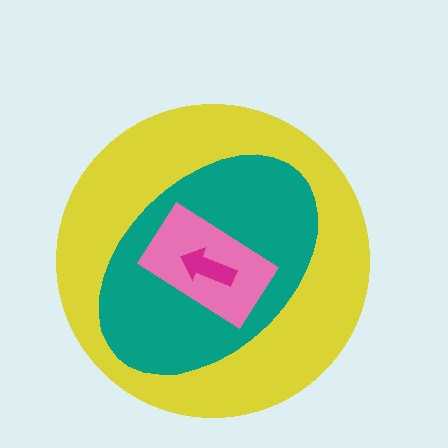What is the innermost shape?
The magenta arrow.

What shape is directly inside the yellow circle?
The teal ellipse.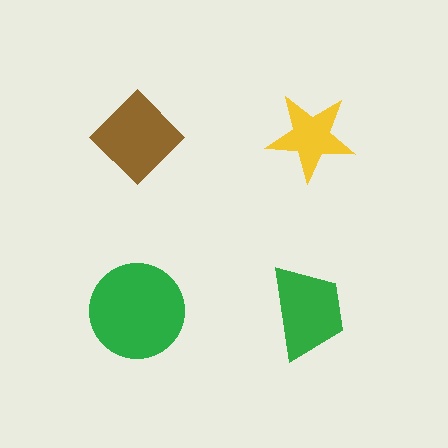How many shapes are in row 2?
2 shapes.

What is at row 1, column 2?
A yellow star.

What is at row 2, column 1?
A green circle.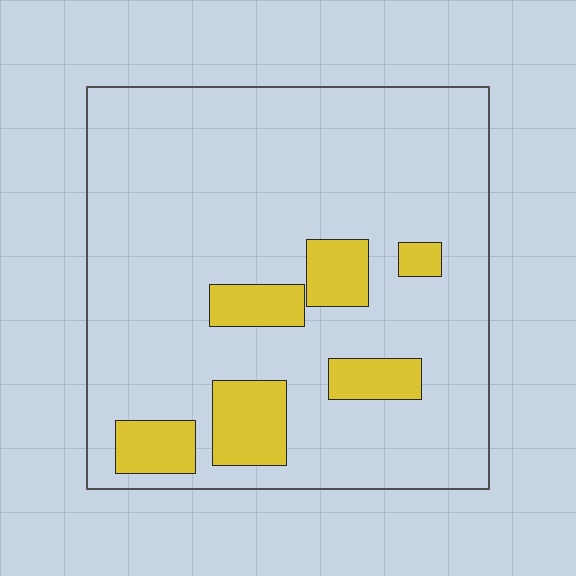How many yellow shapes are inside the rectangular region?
6.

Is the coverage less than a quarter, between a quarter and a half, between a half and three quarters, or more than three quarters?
Less than a quarter.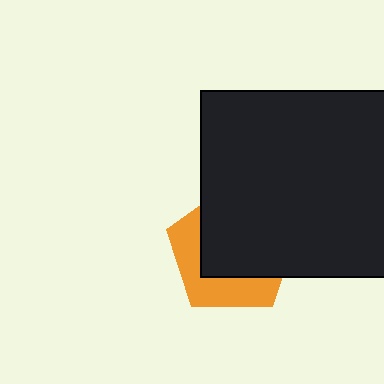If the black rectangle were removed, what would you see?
You would see the complete orange pentagon.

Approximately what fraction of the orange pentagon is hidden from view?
Roughly 62% of the orange pentagon is hidden behind the black rectangle.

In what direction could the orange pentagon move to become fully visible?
The orange pentagon could move toward the lower-left. That would shift it out from behind the black rectangle entirely.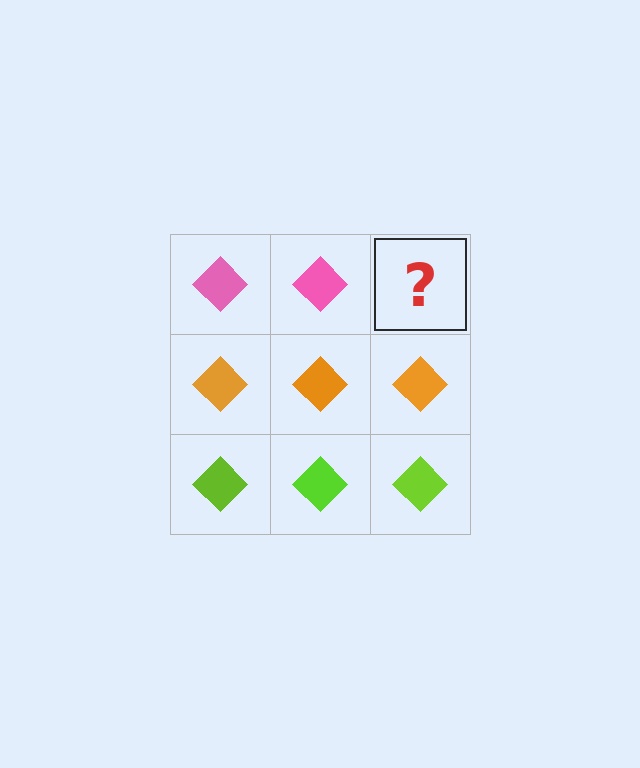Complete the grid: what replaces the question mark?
The question mark should be replaced with a pink diamond.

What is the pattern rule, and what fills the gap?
The rule is that each row has a consistent color. The gap should be filled with a pink diamond.